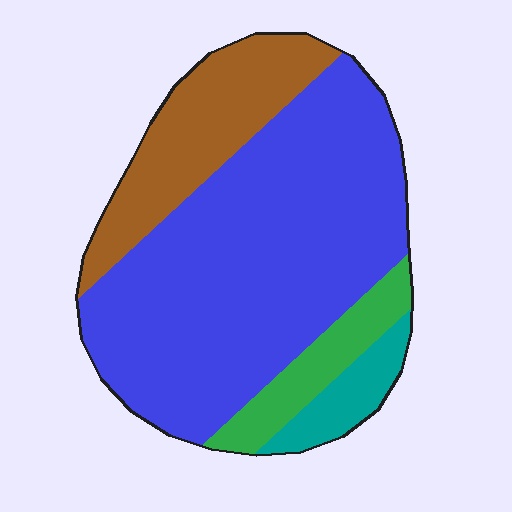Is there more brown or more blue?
Blue.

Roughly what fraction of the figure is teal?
Teal covers 7% of the figure.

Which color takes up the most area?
Blue, at roughly 65%.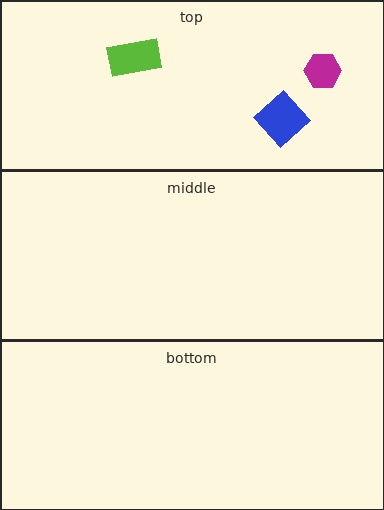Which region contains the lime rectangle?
The top region.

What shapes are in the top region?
The lime rectangle, the blue diamond, the magenta hexagon.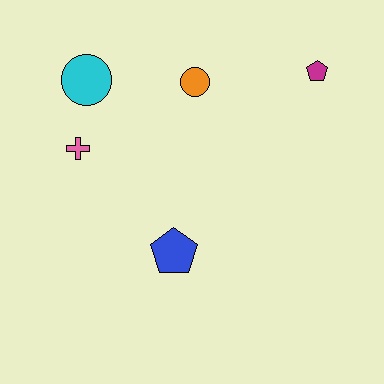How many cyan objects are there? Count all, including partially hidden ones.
There is 1 cyan object.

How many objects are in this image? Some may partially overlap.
There are 5 objects.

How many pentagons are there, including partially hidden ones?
There are 2 pentagons.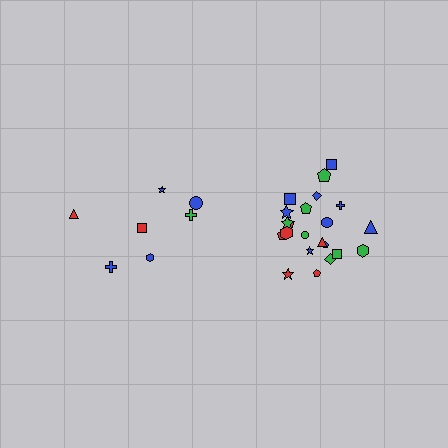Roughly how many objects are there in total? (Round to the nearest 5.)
Roughly 30 objects in total.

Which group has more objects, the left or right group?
The right group.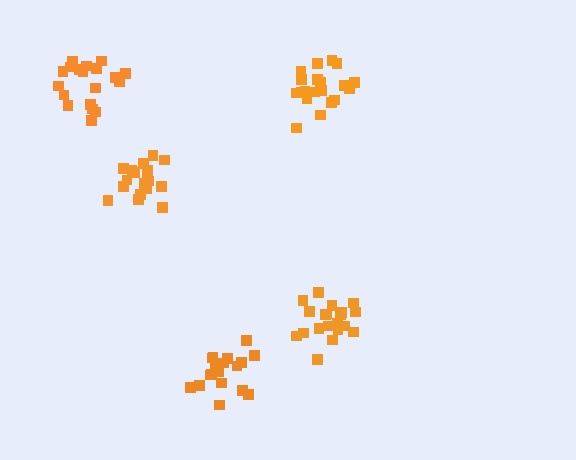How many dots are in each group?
Group 1: 19 dots, Group 2: 20 dots, Group 3: 21 dots, Group 4: 18 dots, Group 5: 19 dots (97 total).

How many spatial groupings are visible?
There are 5 spatial groupings.